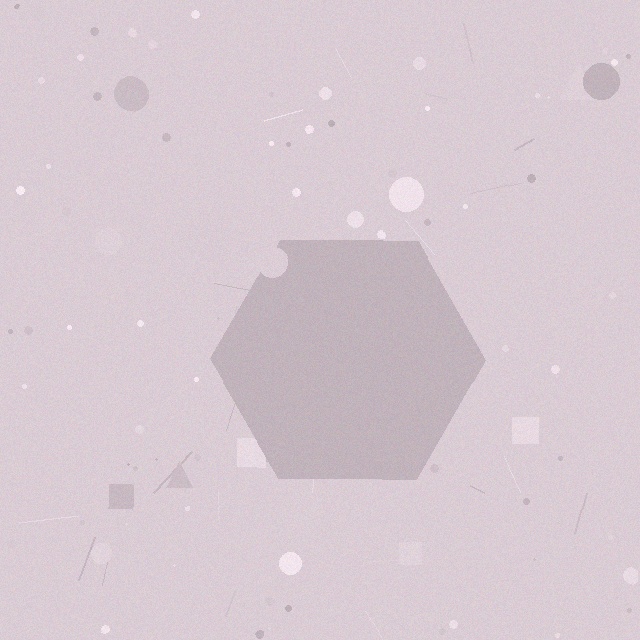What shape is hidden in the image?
A hexagon is hidden in the image.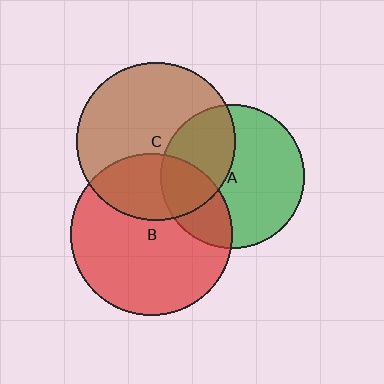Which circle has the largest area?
Circle B (red).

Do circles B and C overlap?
Yes.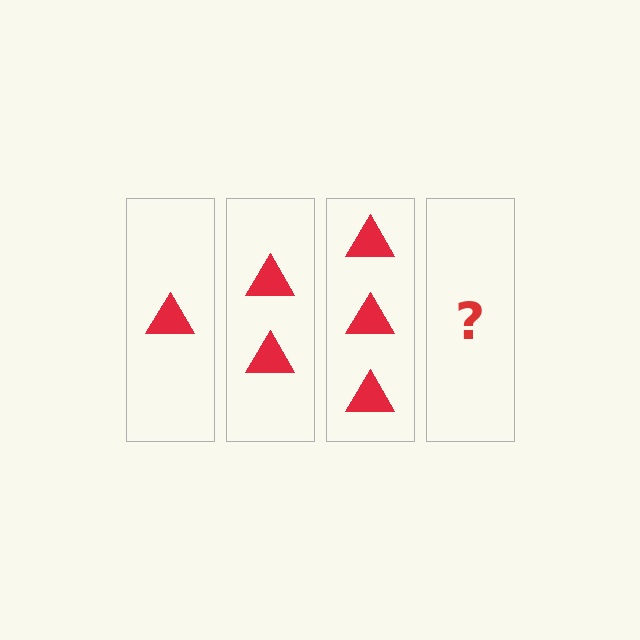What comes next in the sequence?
The next element should be 4 triangles.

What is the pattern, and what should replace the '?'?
The pattern is that each step adds one more triangle. The '?' should be 4 triangles.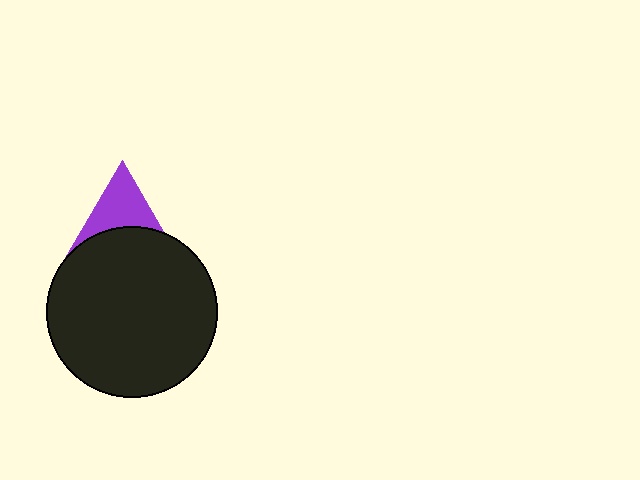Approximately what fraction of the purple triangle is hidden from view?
Roughly 49% of the purple triangle is hidden behind the black circle.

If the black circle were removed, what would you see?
You would see the complete purple triangle.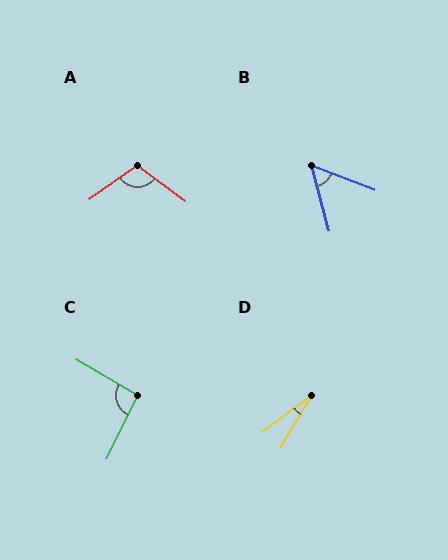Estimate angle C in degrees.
Approximately 94 degrees.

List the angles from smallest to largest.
D (23°), B (54°), C (94°), A (108°).